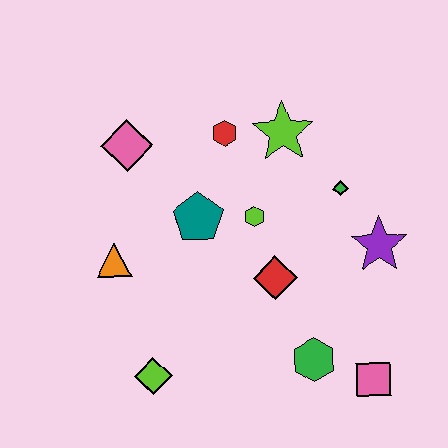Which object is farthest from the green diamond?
The lime diamond is farthest from the green diamond.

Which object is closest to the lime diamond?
The orange triangle is closest to the lime diamond.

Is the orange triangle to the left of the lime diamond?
Yes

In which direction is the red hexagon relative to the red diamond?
The red hexagon is above the red diamond.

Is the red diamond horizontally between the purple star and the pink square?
No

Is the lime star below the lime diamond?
No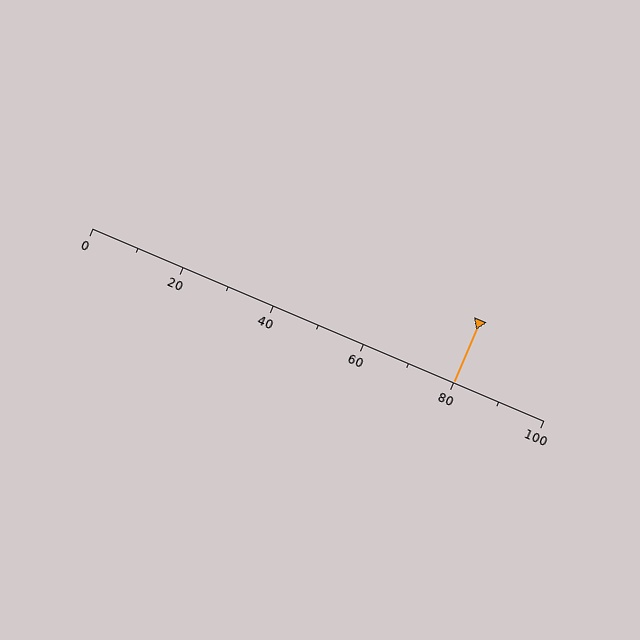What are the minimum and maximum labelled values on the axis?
The axis runs from 0 to 100.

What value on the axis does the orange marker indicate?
The marker indicates approximately 80.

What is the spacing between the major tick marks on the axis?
The major ticks are spaced 20 apart.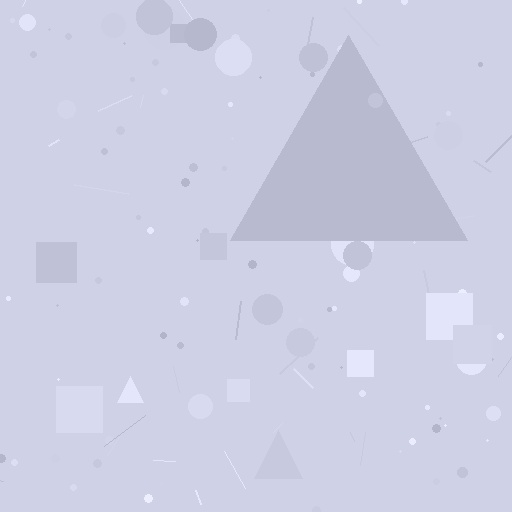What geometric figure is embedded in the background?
A triangle is embedded in the background.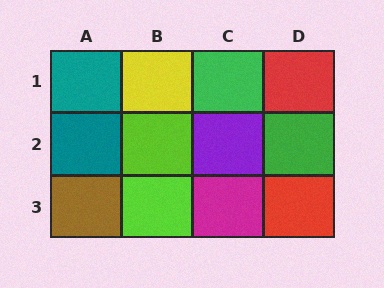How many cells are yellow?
1 cell is yellow.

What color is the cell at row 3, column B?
Lime.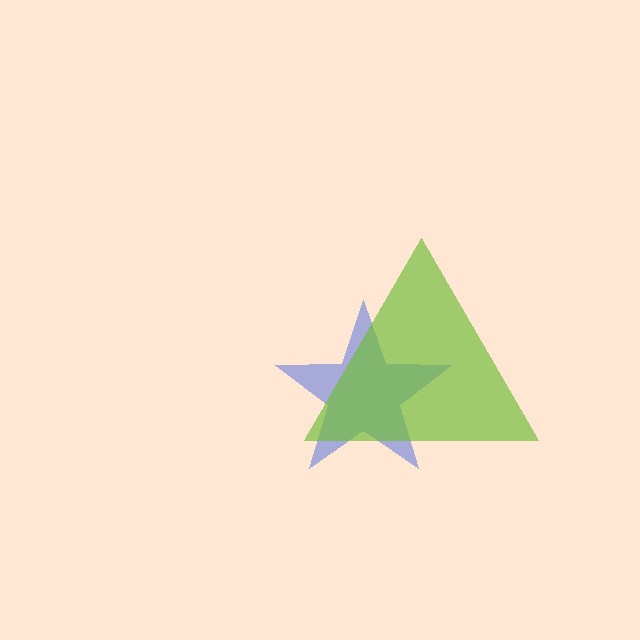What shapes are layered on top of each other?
The layered shapes are: a blue star, a lime triangle.